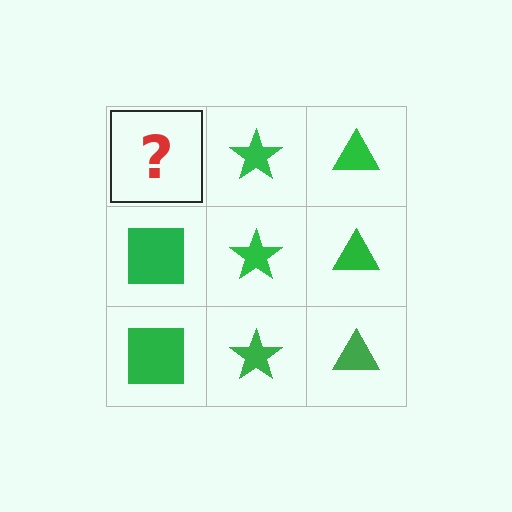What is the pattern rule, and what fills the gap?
The rule is that each column has a consistent shape. The gap should be filled with a green square.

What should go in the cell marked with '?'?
The missing cell should contain a green square.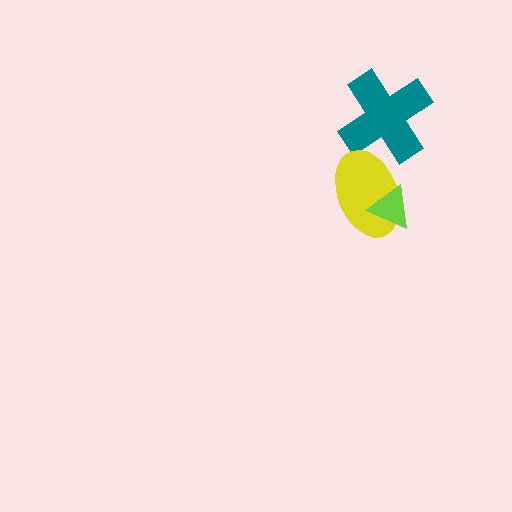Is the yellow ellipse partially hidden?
Yes, it is partially covered by another shape.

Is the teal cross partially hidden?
Yes, it is partially covered by another shape.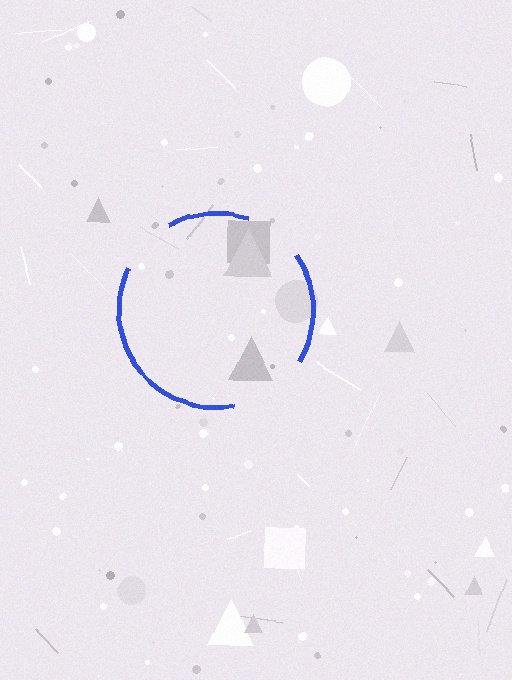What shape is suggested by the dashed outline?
The dashed outline suggests a circle.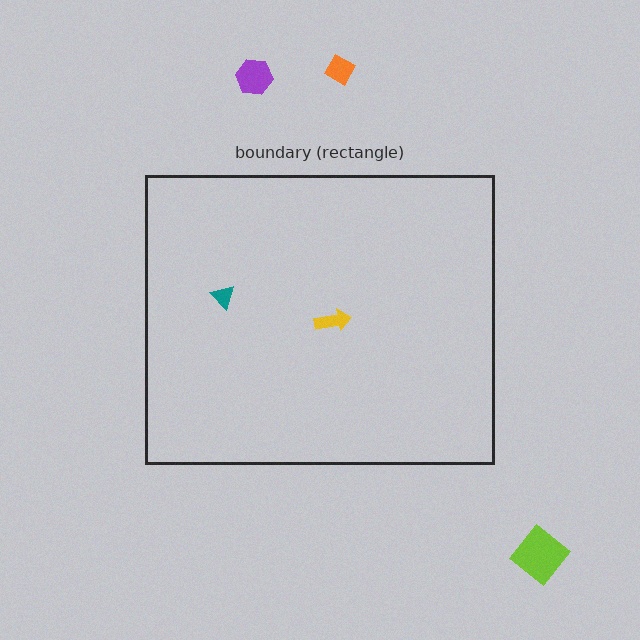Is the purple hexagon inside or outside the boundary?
Outside.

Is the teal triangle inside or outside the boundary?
Inside.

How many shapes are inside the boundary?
2 inside, 3 outside.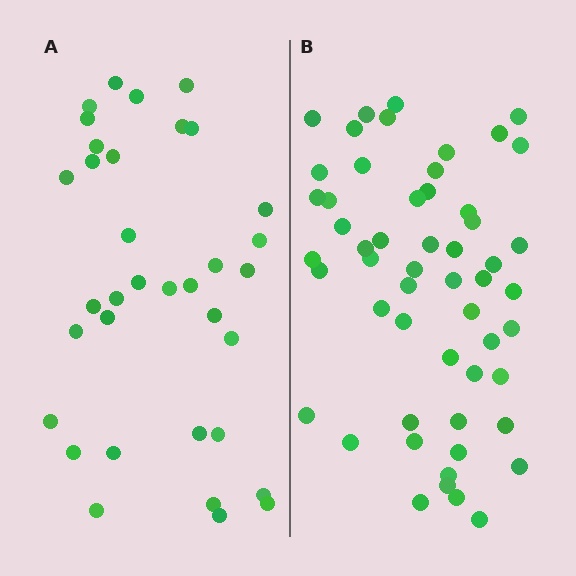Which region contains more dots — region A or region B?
Region B (the right region) has more dots.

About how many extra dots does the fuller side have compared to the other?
Region B has approximately 20 more dots than region A.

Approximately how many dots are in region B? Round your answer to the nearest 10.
About 50 dots. (The exact count is 54, which rounds to 50.)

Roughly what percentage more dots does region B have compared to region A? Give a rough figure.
About 55% more.